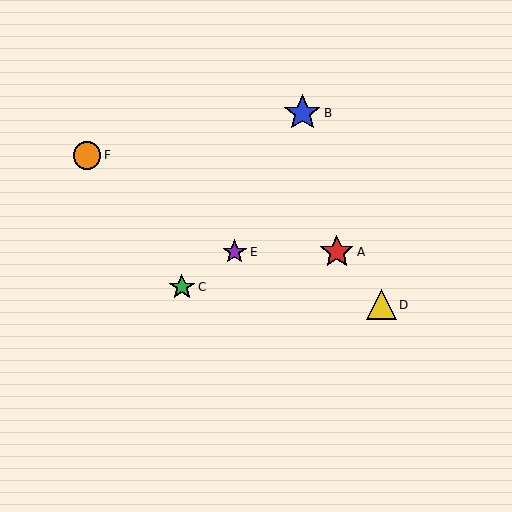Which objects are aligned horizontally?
Objects A, E are aligned horizontally.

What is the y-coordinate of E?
Object E is at y≈252.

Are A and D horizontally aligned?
No, A is at y≈252 and D is at y≈305.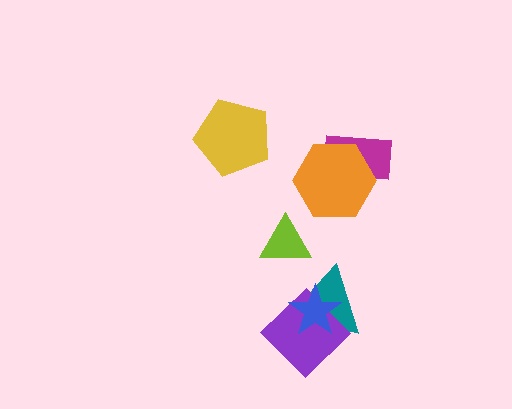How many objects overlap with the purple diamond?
2 objects overlap with the purple diamond.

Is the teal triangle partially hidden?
Yes, it is partially covered by another shape.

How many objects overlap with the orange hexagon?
1 object overlaps with the orange hexagon.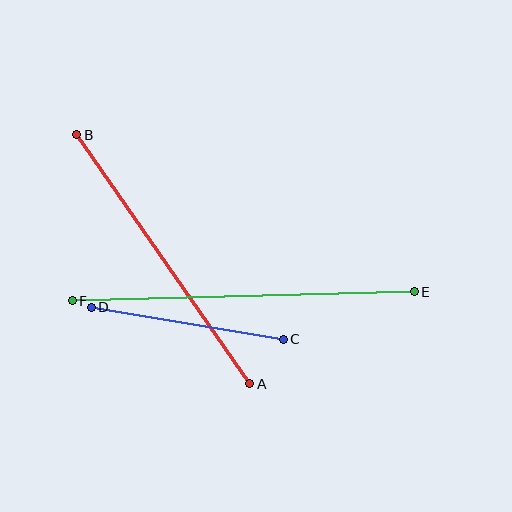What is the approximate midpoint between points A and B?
The midpoint is at approximately (163, 259) pixels.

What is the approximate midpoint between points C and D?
The midpoint is at approximately (187, 323) pixels.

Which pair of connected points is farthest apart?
Points E and F are farthest apart.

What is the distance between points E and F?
The distance is approximately 342 pixels.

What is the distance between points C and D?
The distance is approximately 195 pixels.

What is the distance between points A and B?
The distance is approximately 303 pixels.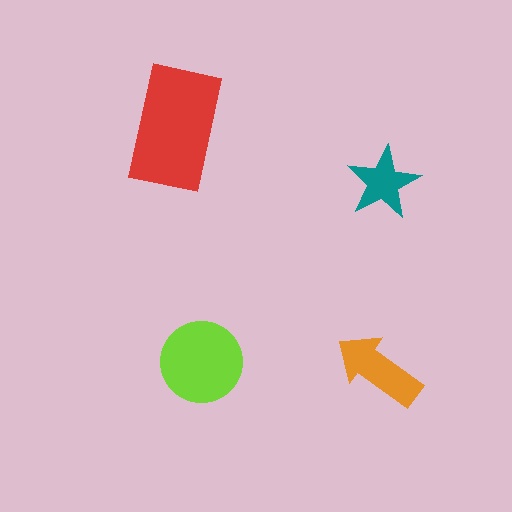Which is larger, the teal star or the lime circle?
The lime circle.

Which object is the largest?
The red rectangle.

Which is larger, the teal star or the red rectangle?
The red rectangle.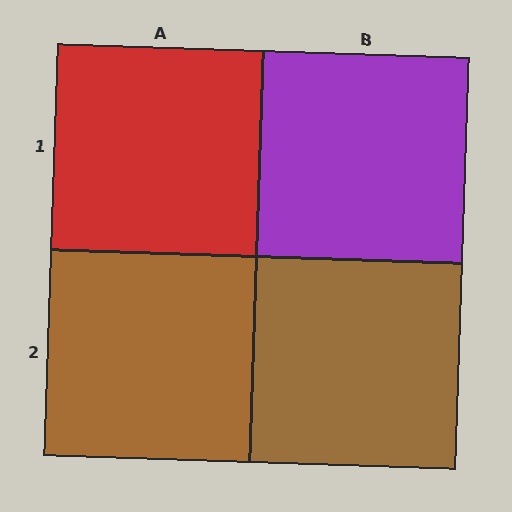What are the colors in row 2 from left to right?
Brown, brown.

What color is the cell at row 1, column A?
Red.